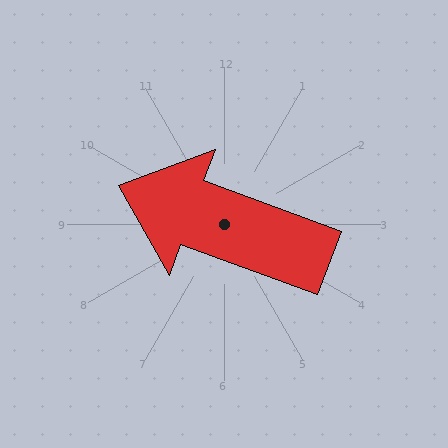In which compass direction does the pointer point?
West.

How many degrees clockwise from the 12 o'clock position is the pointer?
Approximately 290 degrees.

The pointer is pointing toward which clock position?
Roughly 10 o'clock.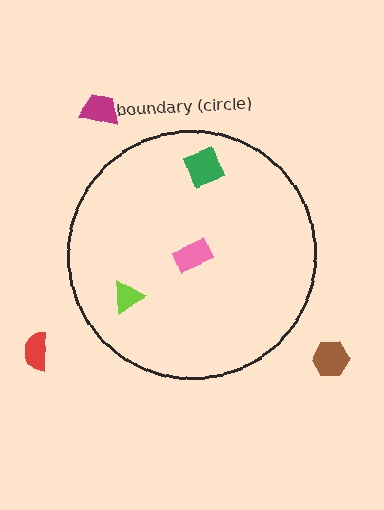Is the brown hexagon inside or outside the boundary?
Outside.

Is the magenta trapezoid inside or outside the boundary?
Outside.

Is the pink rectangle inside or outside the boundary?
Inside.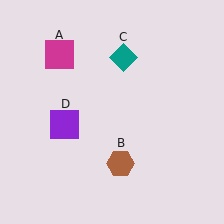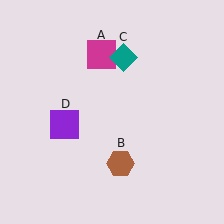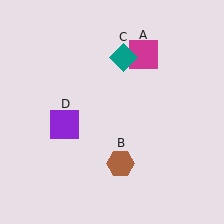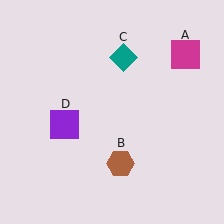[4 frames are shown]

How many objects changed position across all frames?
1 object changed position: magenta square (object A).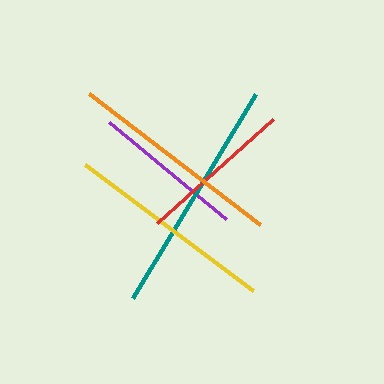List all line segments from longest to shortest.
From longest to shortest: teal, orange, yellow, red, purple.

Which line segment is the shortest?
The purple line is the shortest at approximately 151 pixels.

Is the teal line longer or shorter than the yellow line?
The teal line is longer than the yellow line.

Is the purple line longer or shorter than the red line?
The red line is longer than the purple line.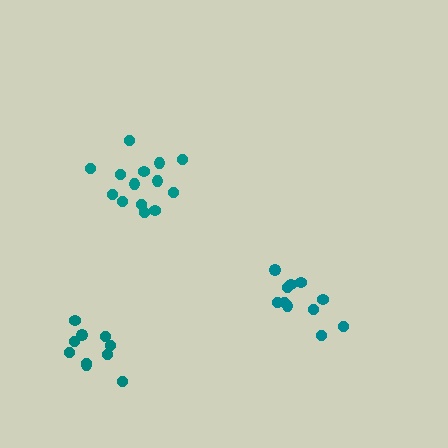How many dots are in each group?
Group 1: 11 dots, Group 2: 10 dots, Group 3: 14 dots (35 total).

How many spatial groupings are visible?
There are 3 spatial groupings.